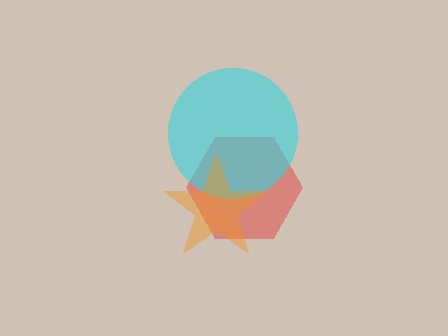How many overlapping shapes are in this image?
There are 3 overlapping shapes in the image.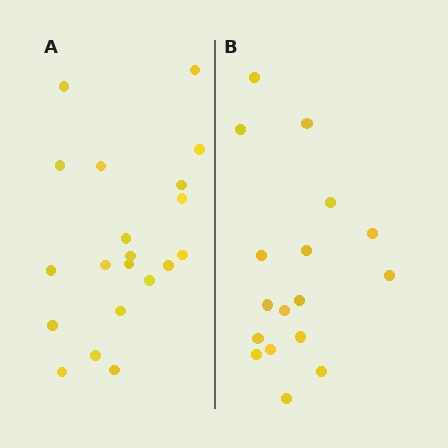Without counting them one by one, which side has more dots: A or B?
Region A (the left region) has more dots.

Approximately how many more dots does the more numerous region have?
Region A has just a few more — roughly 2 or 3 more dots than region B.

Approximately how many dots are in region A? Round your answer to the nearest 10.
About 20 dots.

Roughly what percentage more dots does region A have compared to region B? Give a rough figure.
About 20% more.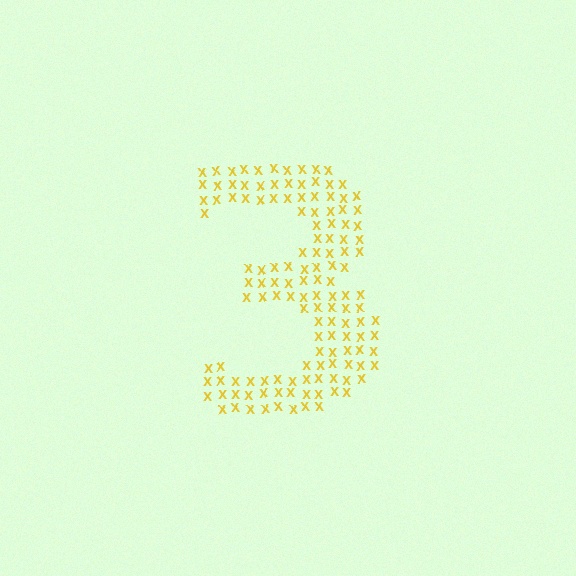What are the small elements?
The small elements are letter X's.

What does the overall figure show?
The overall figure shows the digit 3.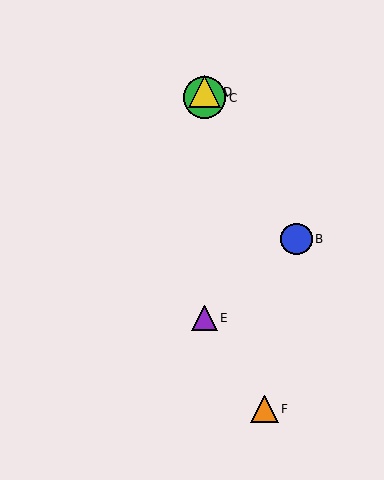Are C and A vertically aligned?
Yes, both are at x≈204.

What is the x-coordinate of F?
Object F is at x≈265.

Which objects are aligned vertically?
Objects A, C, D, E are aligned vertically.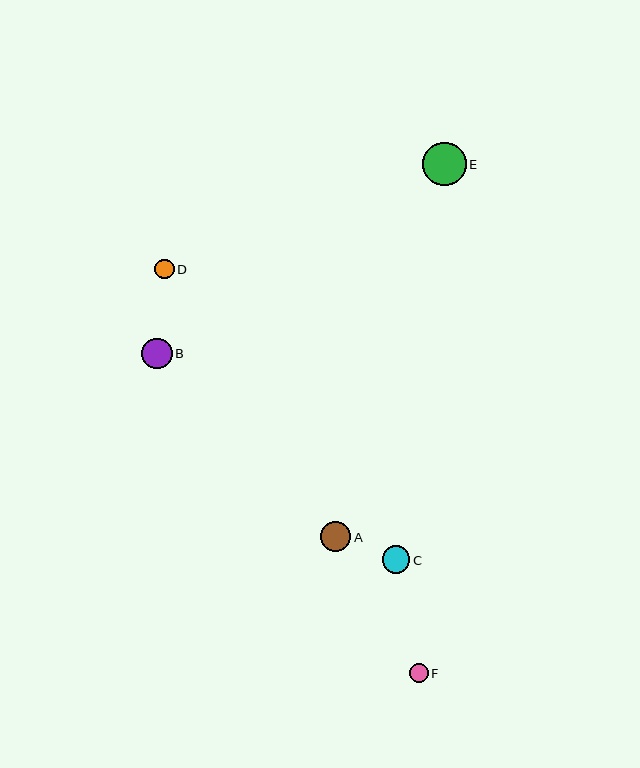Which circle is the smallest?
Circle F is the smallest with a size of approximately 19 pixels.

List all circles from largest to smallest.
From largest to smallest: E, B, A, C, D, F.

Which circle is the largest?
Circle E is the largest with a size of approximately 44 pixels.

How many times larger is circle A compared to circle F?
Circle A is approximately 1.6 times the size of circle F.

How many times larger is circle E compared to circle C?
Circle E is approximately 1.6 times the size of circle C.